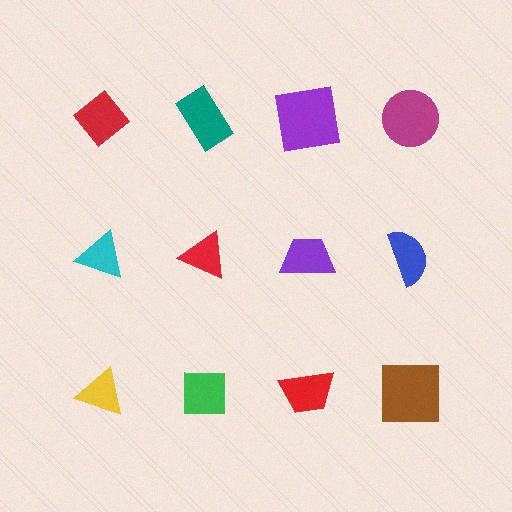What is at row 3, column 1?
A yellow triangle.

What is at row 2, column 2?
A red triangle.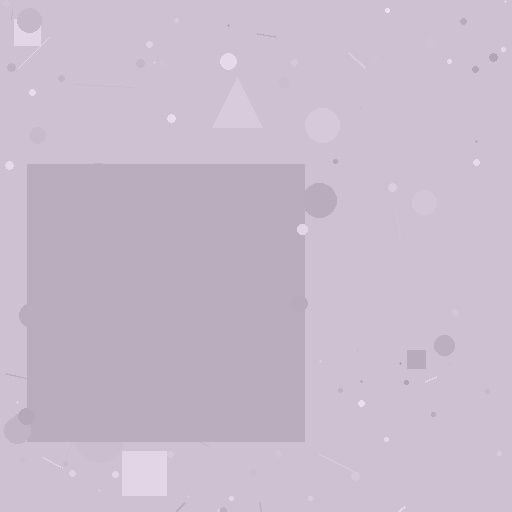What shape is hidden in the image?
A square is hidden in the image.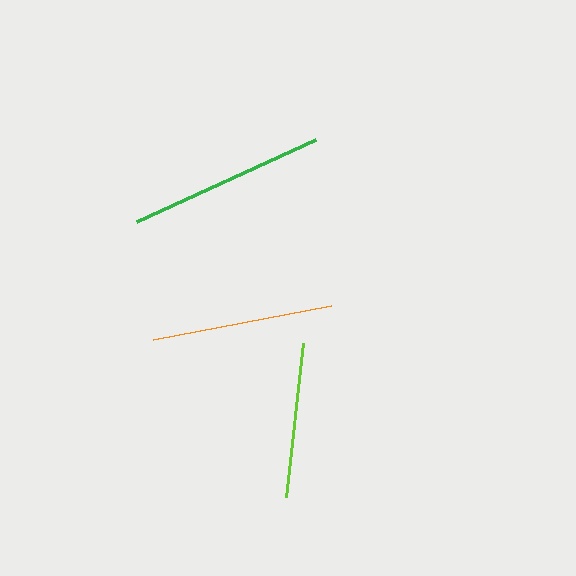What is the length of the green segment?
The green segment is approximately 197 pixels long.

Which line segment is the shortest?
The lime line is the shortest at approximately 155 pixels.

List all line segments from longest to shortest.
From longest to shortest: green, orange, lime.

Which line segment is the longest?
The green line is the longest at approximately 197 pixels.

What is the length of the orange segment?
The orange segment is approximately 181 pixels long.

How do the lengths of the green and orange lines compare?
The green and orange lines are approximately the same length.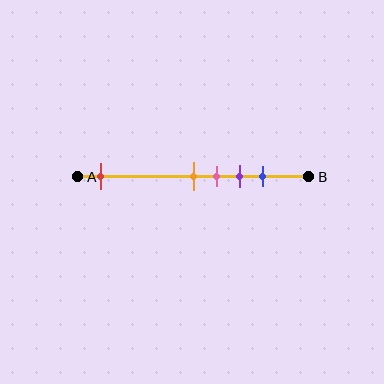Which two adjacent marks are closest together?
The orange and pink marks are the closest adjacent pair.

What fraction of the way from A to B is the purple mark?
The purple mark is approximately 70% (0.7) of the way from A to B.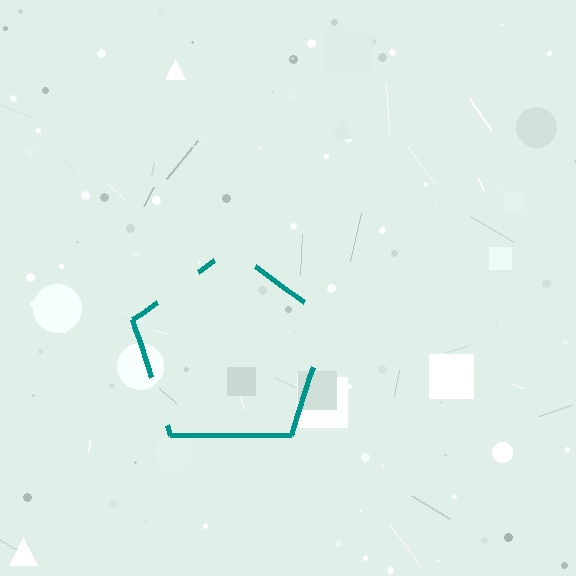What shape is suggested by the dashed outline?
The dashed outline suggests a pentagon.